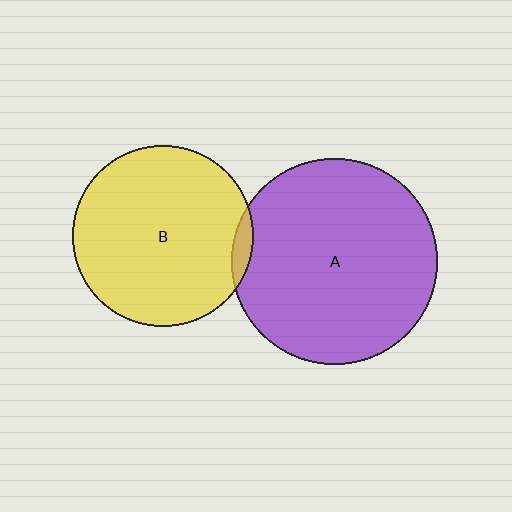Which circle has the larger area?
Circle A (purple).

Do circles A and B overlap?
Yes.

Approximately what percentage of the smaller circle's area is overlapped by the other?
Approximately 5%.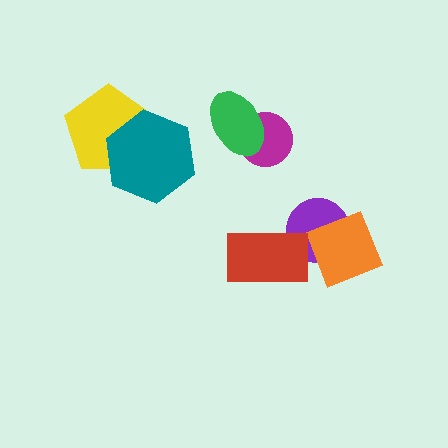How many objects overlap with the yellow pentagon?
1 object overlaps with the yellow pentagon.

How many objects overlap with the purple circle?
2 objects overlap with the purple circle.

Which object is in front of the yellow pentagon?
The teal hexagon is in front of the yellow pentagon.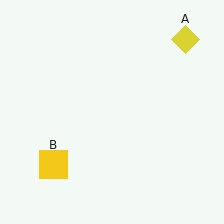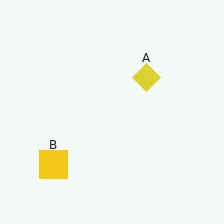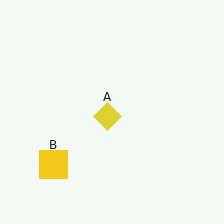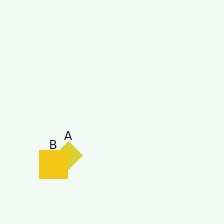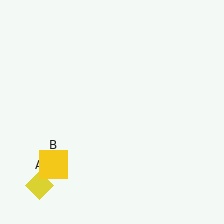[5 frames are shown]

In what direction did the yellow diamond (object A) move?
The yellow diamond (object A) moved down and to the left.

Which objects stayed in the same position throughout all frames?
Yellow square (object B) remained stationary.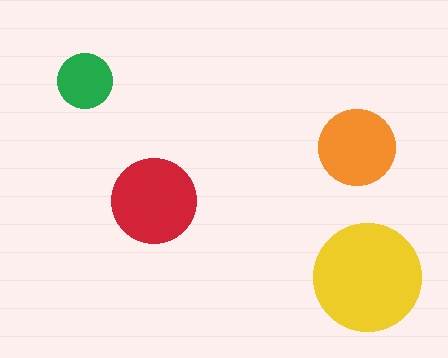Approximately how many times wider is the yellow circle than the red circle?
About 1.5 times wider.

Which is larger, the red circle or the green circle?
The red one.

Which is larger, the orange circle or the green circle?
The orange one.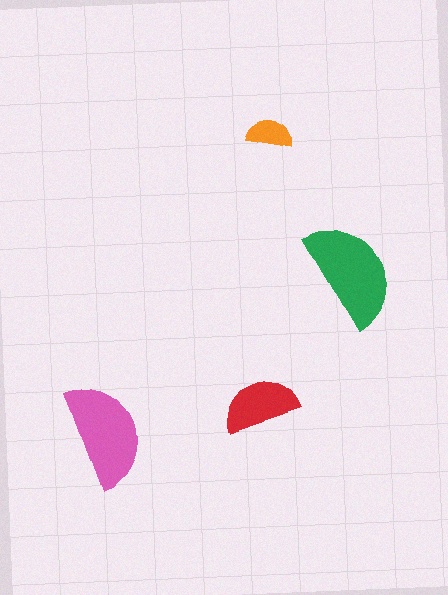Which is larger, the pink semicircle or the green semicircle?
The green one.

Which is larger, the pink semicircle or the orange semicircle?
The pink one.